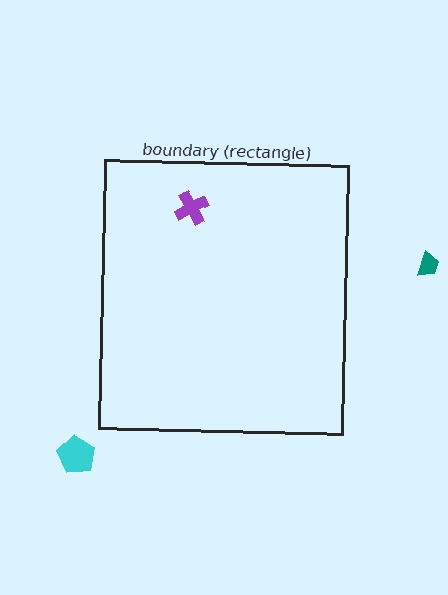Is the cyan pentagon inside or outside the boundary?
Outside.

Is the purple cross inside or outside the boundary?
Inside.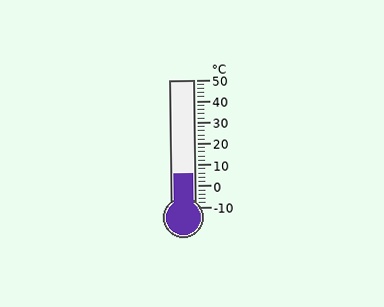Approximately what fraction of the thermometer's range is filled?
The thermometer is filled to approximately 25% of its range.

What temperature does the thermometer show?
The thermometer shows approximately 6°C.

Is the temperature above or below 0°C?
The temperature is above 0°C.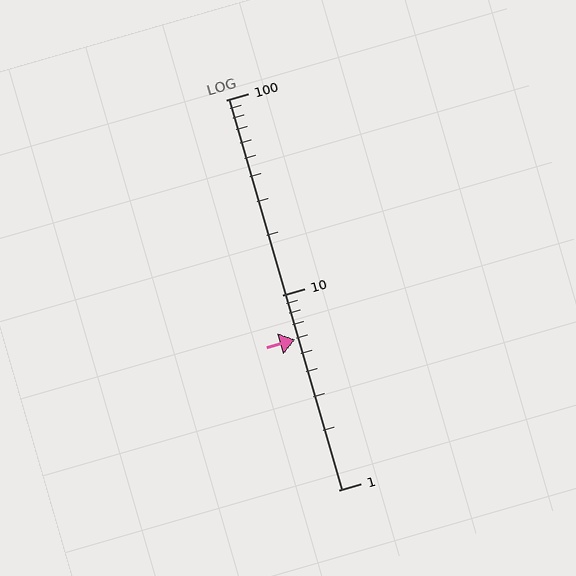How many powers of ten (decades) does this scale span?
The scale spans 2 decades, from 1 to 100.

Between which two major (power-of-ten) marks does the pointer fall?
The pointer is between 1 and 10.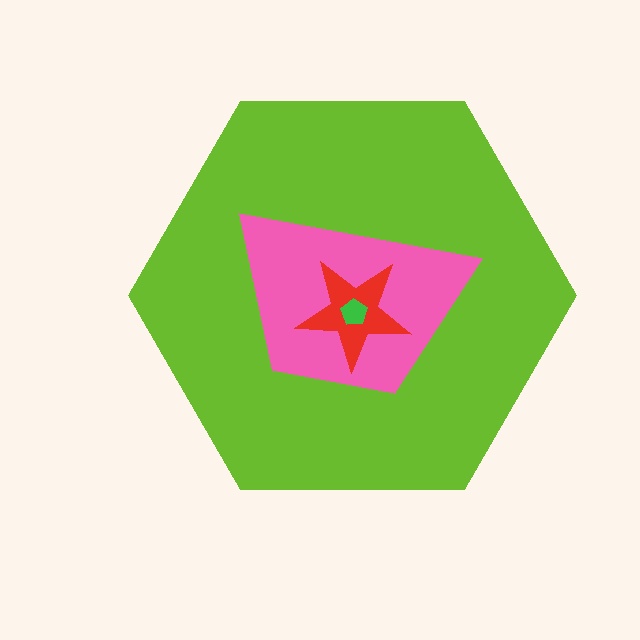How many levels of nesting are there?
4.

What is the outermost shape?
The lime hexagon.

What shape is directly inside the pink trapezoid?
The red star.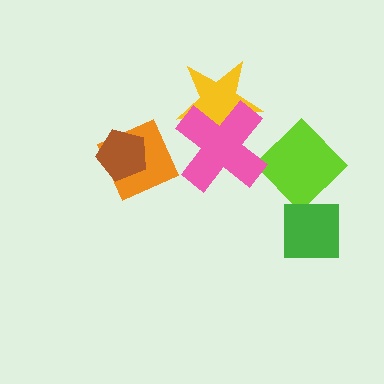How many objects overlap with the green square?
0 objects overlap with the green square.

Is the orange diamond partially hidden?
Yes, it is partially covered by another shape.